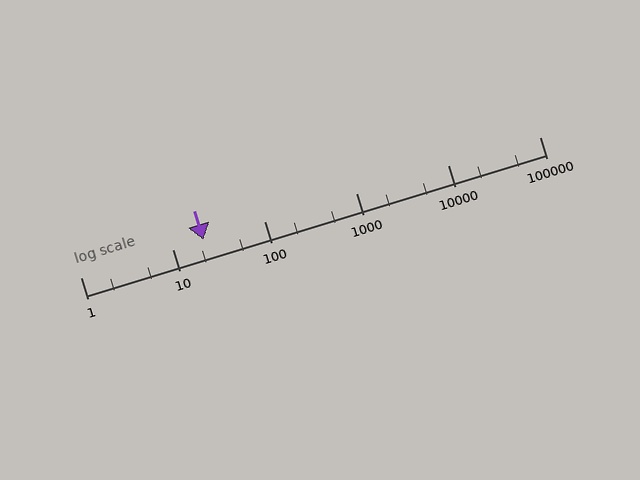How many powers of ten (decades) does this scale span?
The scale spans 5 decades, from 1 to 100000.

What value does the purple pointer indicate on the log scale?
The pointer indicates approximately 22.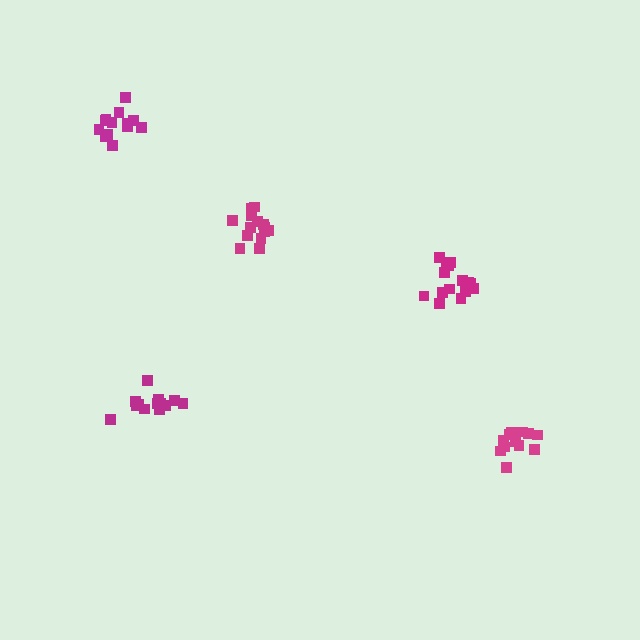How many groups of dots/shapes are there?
There are 5 groups.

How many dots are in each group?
Group 1: 14 dots, Group 2: 13 dots, Group 3: 12 dots, Group 4: 16 dots, Group 5: 13 dots (68 total).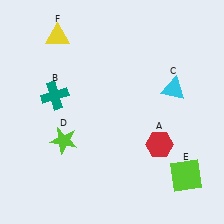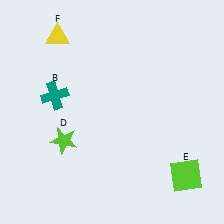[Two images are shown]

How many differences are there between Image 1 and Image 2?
There are 2 differences between the two images.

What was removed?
The red hexagon (A), the cyan triangle (C) were removed in Image 2.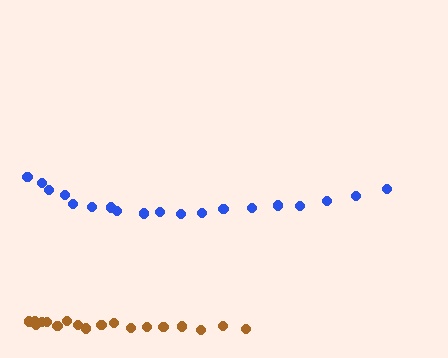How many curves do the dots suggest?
There are 2 distinct paths.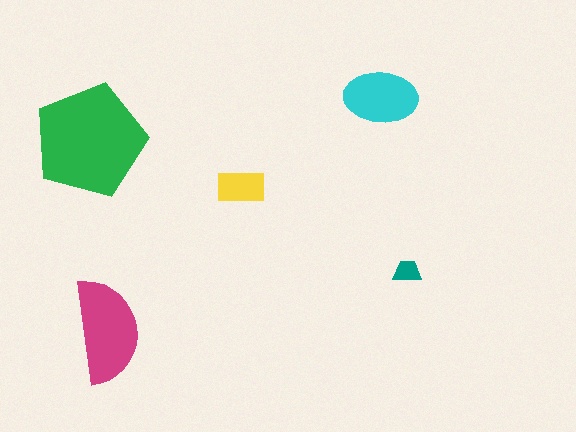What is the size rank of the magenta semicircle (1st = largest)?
2nd.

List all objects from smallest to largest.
The teal trapezoid, the yellow rectangle, the cyan ellipse, the magenta semicircle, the green pentagon.